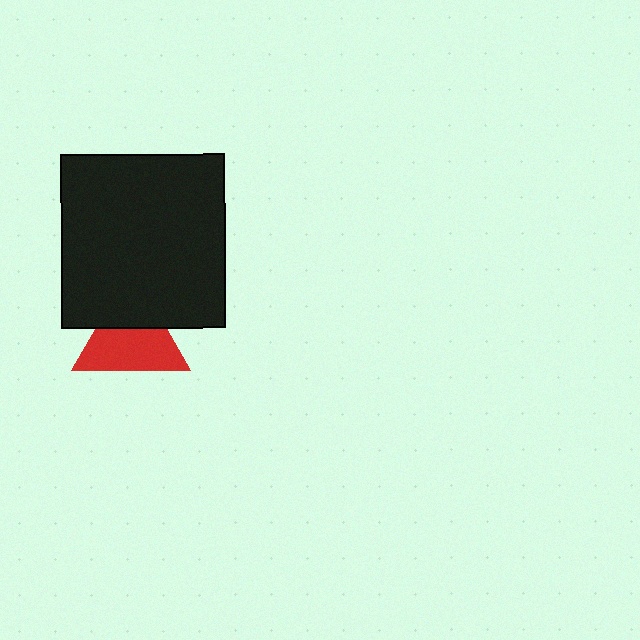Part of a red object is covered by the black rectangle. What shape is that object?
It is a triangle.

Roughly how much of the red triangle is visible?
About half of it is visible (roughly 65%).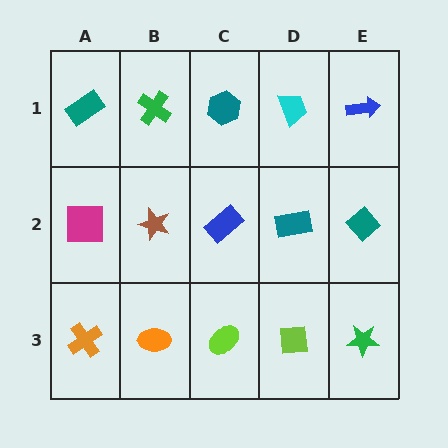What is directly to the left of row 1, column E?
A cyan trapezoid.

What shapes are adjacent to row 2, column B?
A green cross (row 1, column B), an orange ellipse (row 3, column B), a magenta square (row 2, column A), a blue rectangle (row 2, column C).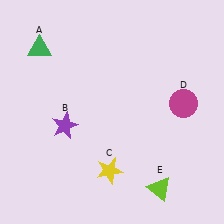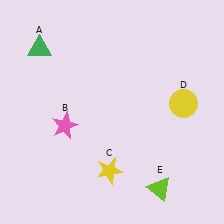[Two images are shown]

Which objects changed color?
B changed from purple to pink. D changed from magenta to yellow.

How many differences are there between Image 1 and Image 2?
There are 2 differences between the two images.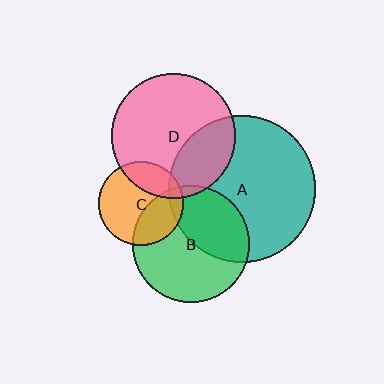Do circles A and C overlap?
Yes.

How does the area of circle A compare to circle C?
Approximately 3.0 times.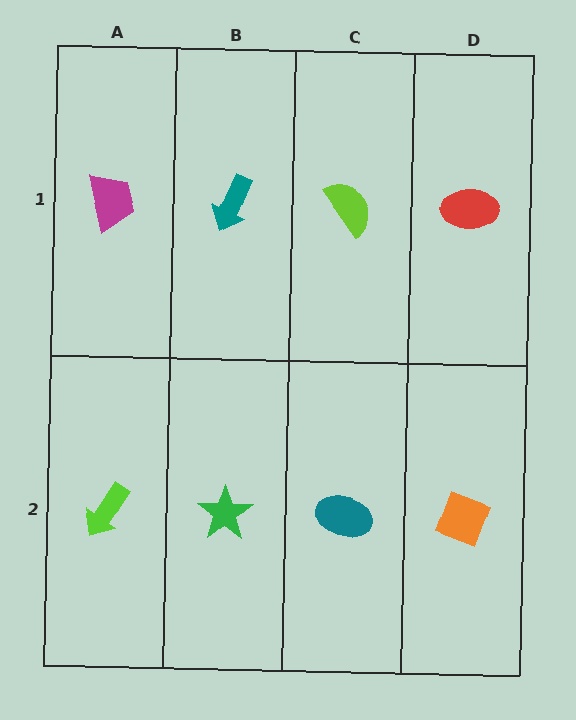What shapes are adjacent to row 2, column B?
A teal arrow (row 1, column B), a lime arrow (row 2, column A), a teal ellipse (row 2, column C).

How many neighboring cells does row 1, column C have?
3.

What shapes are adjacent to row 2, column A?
A magenta trapezoid (row 1, column A), a green star (row 2, column B).